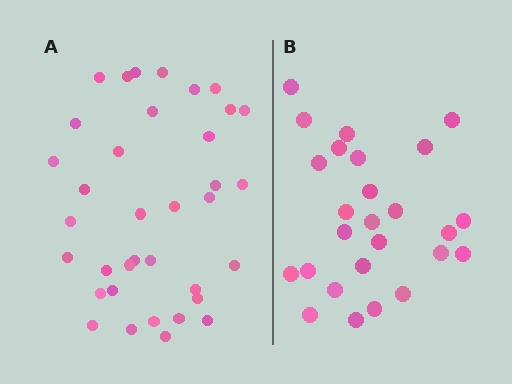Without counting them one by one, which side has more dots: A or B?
Region A (the left region) has more dots.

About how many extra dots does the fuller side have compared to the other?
Region A has roughly 10 or so more dots than region B.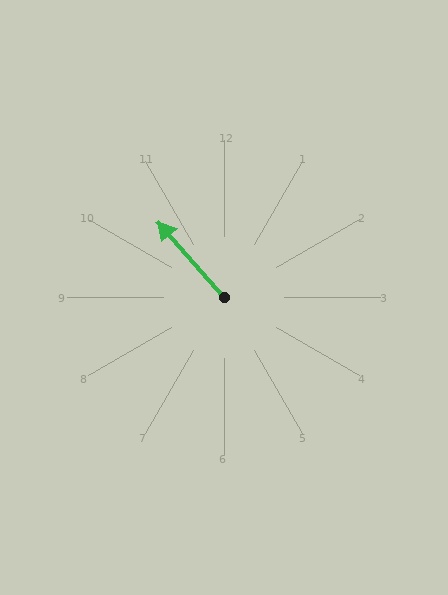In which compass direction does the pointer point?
Northwest.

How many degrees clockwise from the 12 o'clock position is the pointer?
Approximately 319 degrees.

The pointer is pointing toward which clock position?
Roughly 11 o'clock.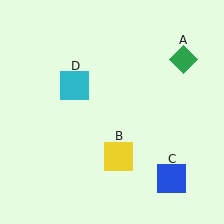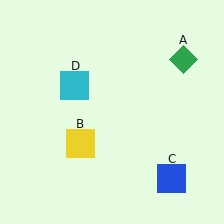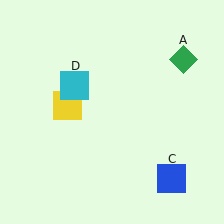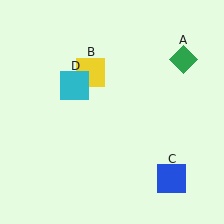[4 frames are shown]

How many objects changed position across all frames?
1 object changed position: yellow square (object B).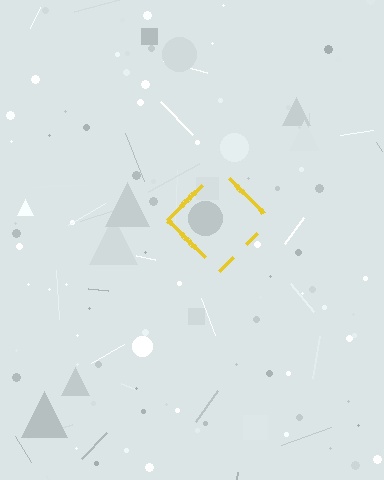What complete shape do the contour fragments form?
The contour fragments form a diamond.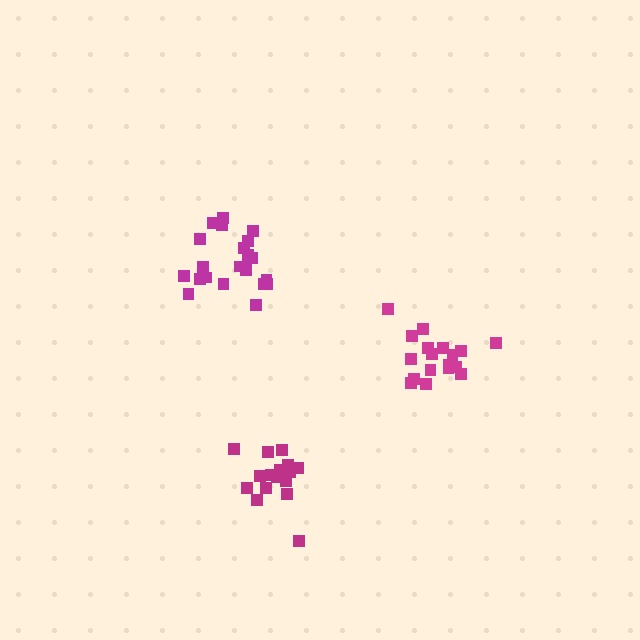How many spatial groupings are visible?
There are 3 spatial groupings.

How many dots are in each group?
Group 1: 18 dots, Group 2: 21 dots, Group 3: 17 dots (56 total).